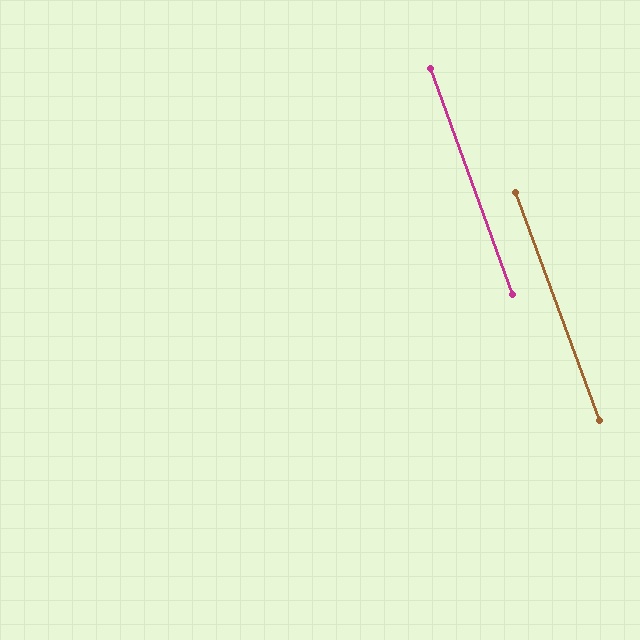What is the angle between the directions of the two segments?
Approximately 0 degrees.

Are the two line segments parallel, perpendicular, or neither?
Parallel — their directions differ by only 0.5°.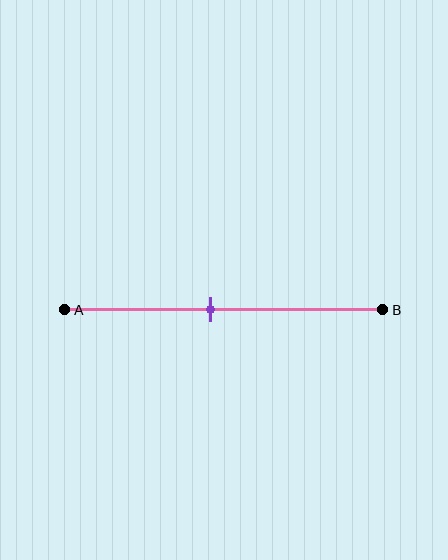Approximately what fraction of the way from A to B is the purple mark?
The purple mark is approximately 45% of the way from A to B.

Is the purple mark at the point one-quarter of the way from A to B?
No, the mark is at about 45% from A, not at the 25% one-quarter point.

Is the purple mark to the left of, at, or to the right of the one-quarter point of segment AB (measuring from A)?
The purple mark is to the right of the one-quarter point of segment AB.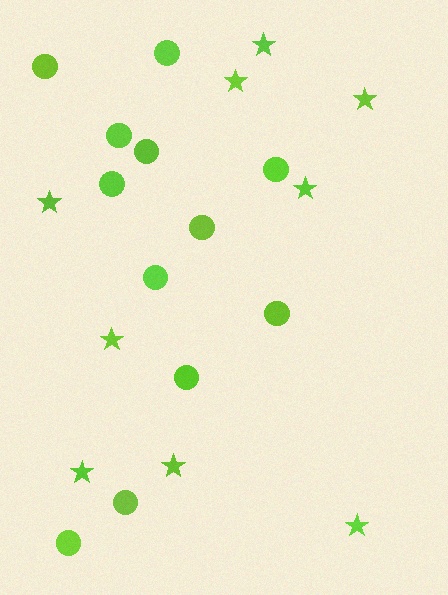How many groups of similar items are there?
There are 2 groups: one group of stars (9) and one group of circles (12).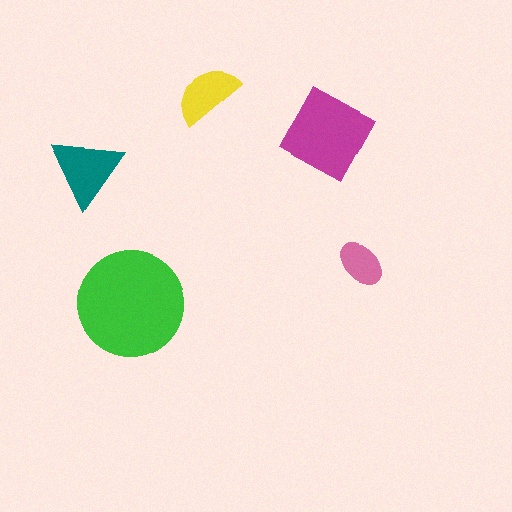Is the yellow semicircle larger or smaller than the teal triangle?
Smaller.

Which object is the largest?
The green circle.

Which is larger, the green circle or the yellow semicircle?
The green circle.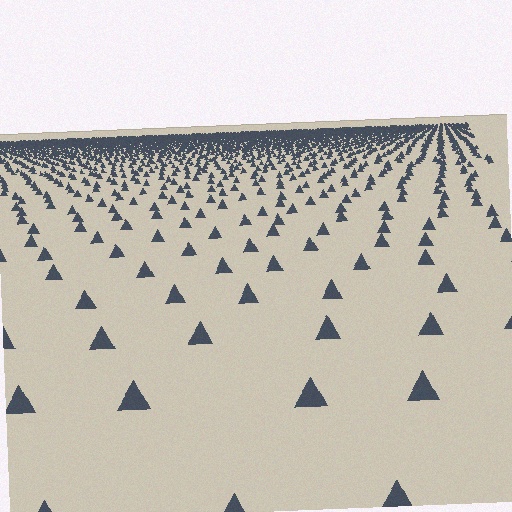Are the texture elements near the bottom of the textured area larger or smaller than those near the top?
Larger. Near the bottom, elements are closer to the viewer and appear at a bigger on-screen size.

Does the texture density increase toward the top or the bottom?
Density increases toward the top.